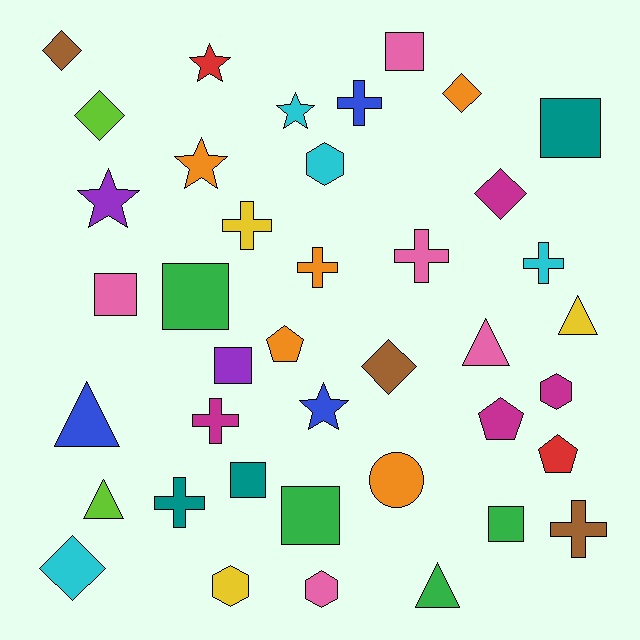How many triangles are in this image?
There are 5 triangles.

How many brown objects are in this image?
There are 3 brown objects.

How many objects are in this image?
There are 40 objects.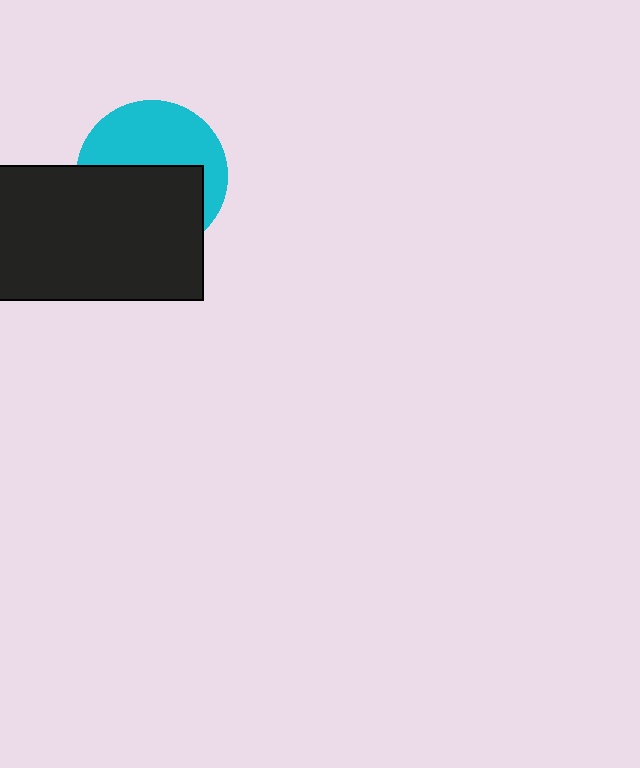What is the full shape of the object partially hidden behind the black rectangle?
The partially hidden object is a cyan circle.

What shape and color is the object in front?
The object in front is a black rectangle.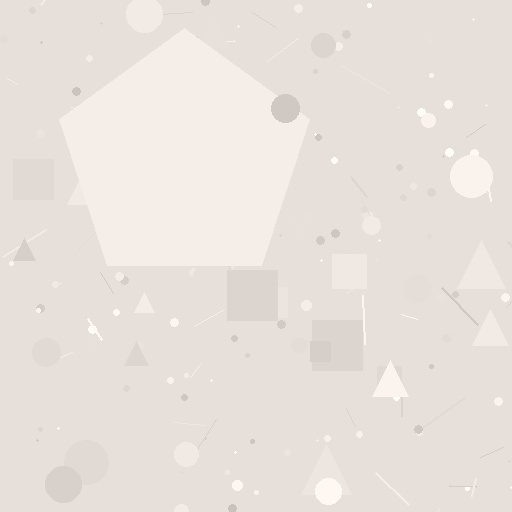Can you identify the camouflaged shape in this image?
The camouflaged shape is a pentagon.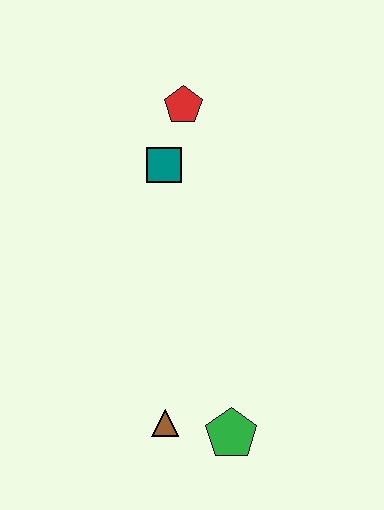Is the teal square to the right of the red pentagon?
No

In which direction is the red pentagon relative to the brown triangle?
The red pentagon is above the brown triangle.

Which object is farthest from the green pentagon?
The red pentagon is farthest from the green pentagon.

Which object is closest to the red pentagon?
The teal square is closest to the red pentagon.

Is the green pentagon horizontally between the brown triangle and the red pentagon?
No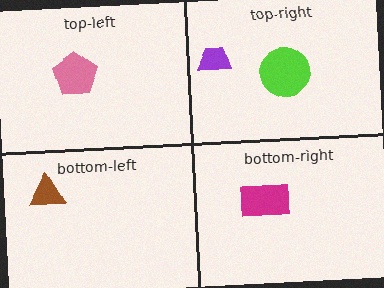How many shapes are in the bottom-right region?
1.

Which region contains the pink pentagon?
The top-left region.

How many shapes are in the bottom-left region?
1.